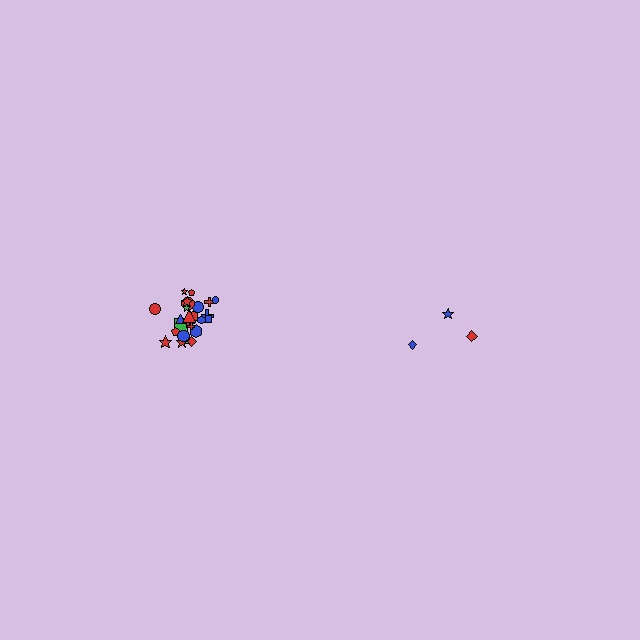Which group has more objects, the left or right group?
The left group.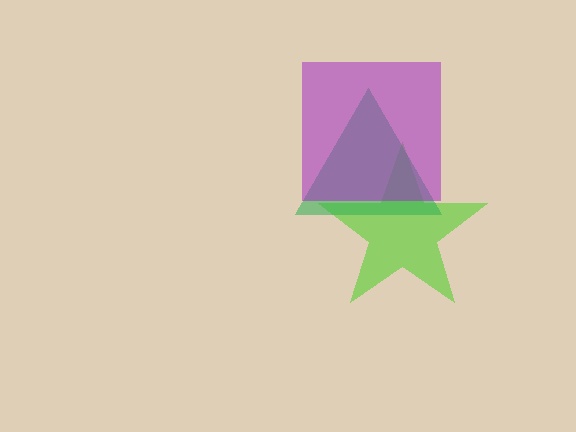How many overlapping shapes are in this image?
There are 3 overlapping shapes in the image.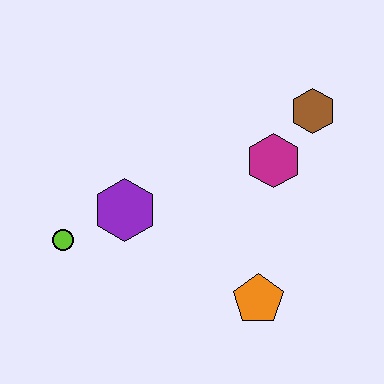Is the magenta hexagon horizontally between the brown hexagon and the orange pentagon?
Yes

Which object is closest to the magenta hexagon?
The brown hexagon is closest to the magenta hexagon.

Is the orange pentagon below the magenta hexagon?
Yes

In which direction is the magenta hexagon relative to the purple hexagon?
The magenta hexagon is to the right of the purple hexagon.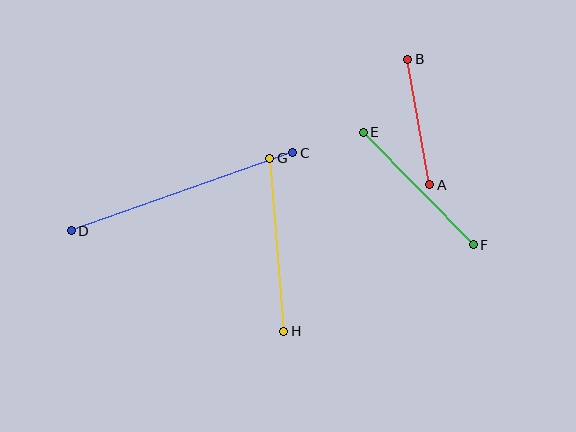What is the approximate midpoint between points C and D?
The midpoint is at approximately (182, 192) pixels.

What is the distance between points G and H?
The distance is approximately 173 pixels.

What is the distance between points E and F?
The distance is approximately 157 pixels.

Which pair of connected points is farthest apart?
Points C and D are farthest apart.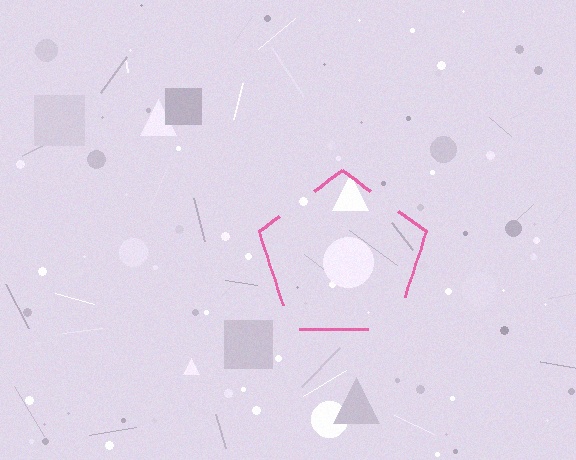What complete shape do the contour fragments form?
The contour fragments form a pentagon.